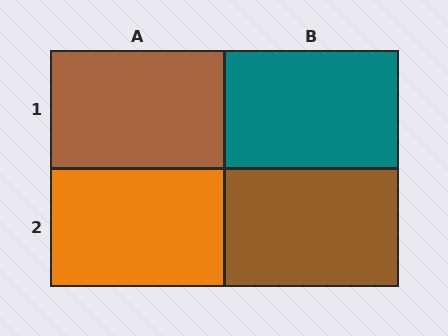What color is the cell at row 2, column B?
Brown.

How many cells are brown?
2 cells are brown.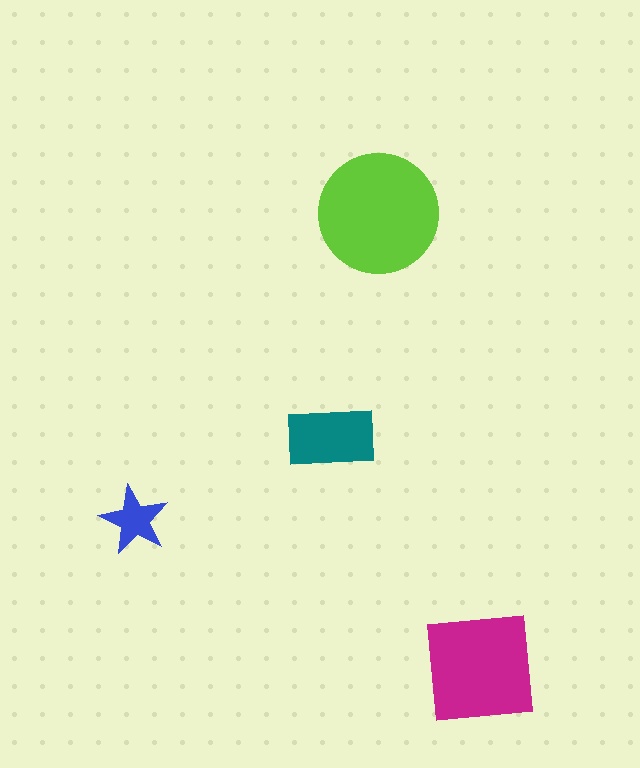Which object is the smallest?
The blue star.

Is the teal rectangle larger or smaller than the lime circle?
Smaller.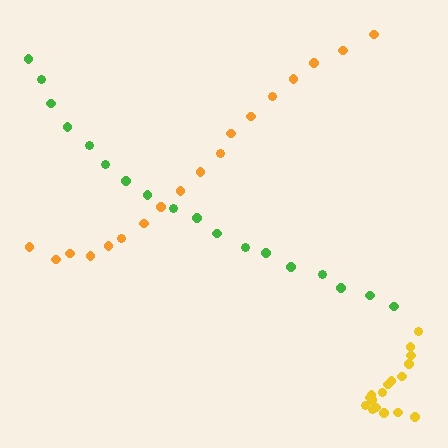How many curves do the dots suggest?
There are 3 distinct paths.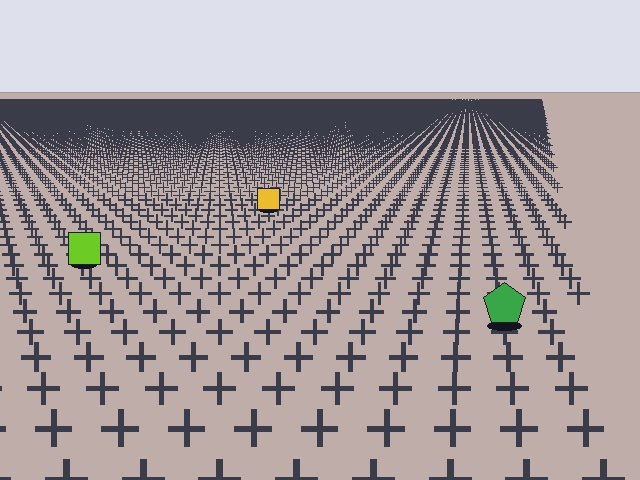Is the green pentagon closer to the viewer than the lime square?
Yes. The green pentagon is closer — you can tell from the texture gradient: the ground texture is coarser near it.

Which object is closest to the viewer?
The green pentagon is closest. The texture marks near it are larger and more spread out.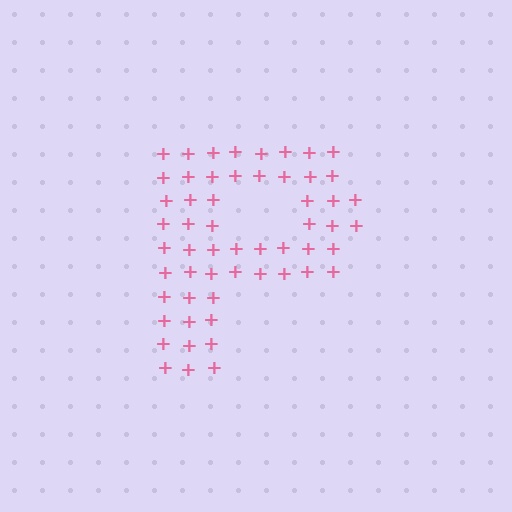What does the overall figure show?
The overall figure shows the letter P.